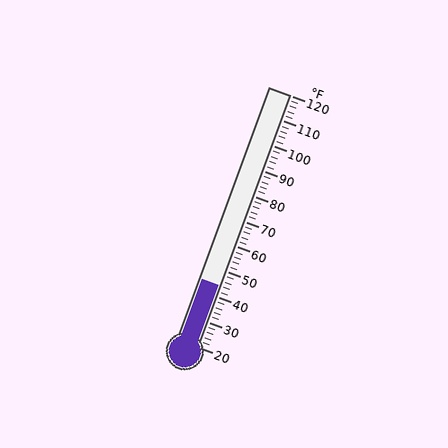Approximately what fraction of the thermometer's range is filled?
The thermometer is filled to approximately 25% of its range.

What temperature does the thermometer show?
The thermometer shows approximately 44°F.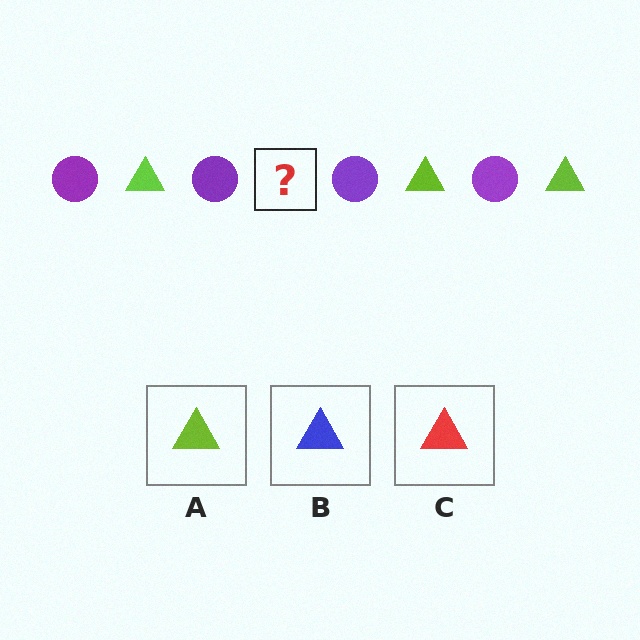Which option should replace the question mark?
Option A.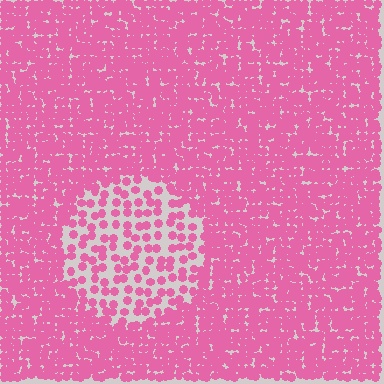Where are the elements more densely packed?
The elements are more densely packed outside the circle boundary.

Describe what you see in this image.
The image contains small pink elements arranged at two different densities. A circle-shaped region is visible where the elements are less densely packed than the surrounding area.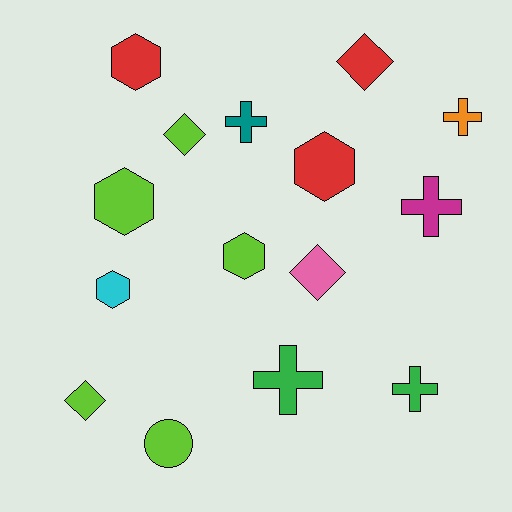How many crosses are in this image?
There are 5 crosses.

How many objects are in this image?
There are 15 objects.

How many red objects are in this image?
There are 3 red objects.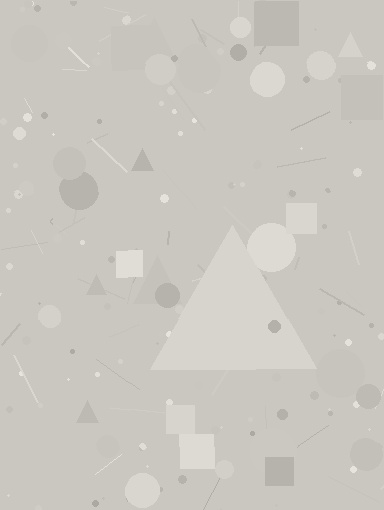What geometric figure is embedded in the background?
A triangle is embedded in the background.